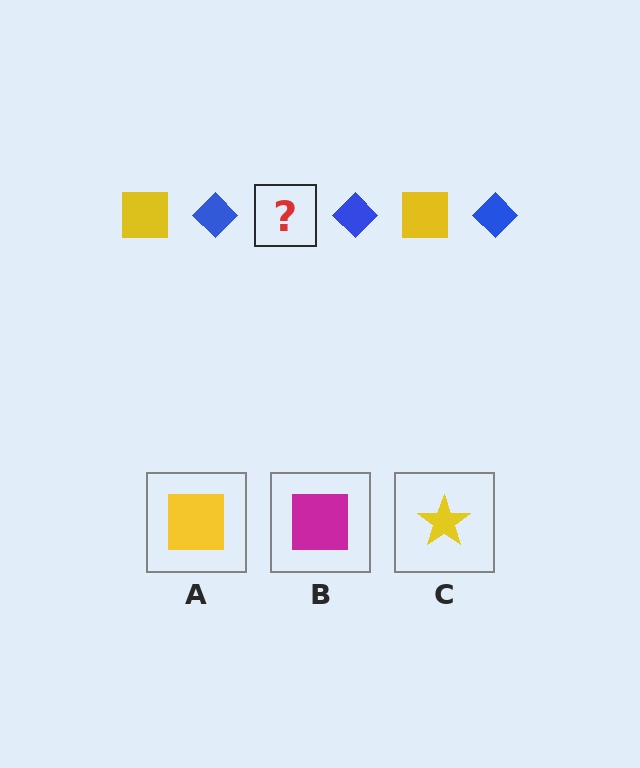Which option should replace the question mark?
Option A.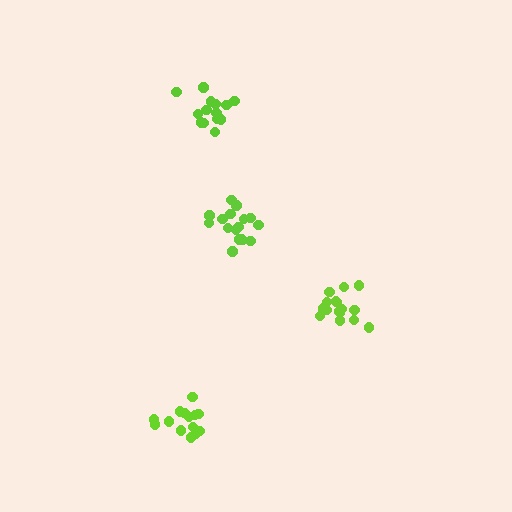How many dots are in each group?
Group 1: 17 dots, Group 2: 17 dots, Group 3: 14 dots, Group 4: 14 dots (62 total).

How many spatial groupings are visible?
There are 4 spatial groupings.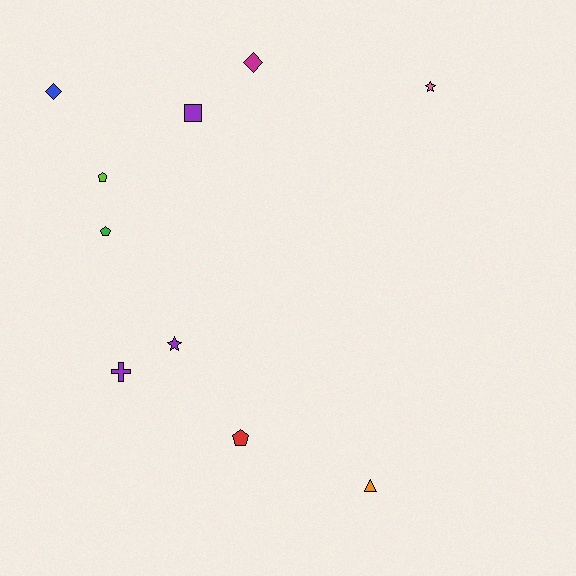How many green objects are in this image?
There is 1 green object.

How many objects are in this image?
There are 10 objects.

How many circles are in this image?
There are no circles.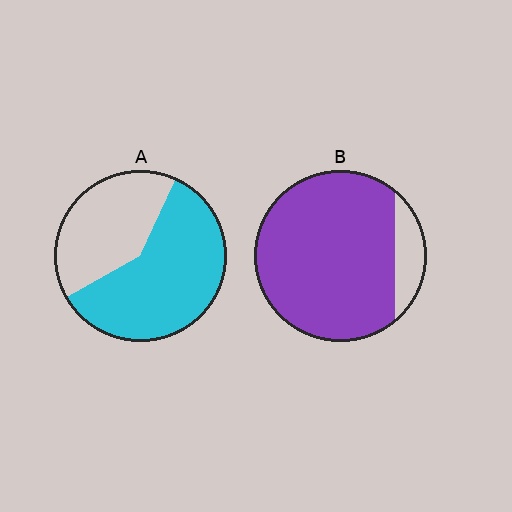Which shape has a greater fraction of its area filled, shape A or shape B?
Shape B.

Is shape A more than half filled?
Yes.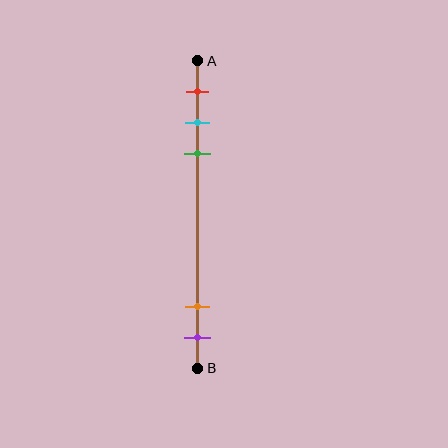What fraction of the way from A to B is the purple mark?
The purple mark is approximately 90% (0.9) of the way from A to B.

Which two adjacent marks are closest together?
The cyan and green marks are the closest adjacent pair.